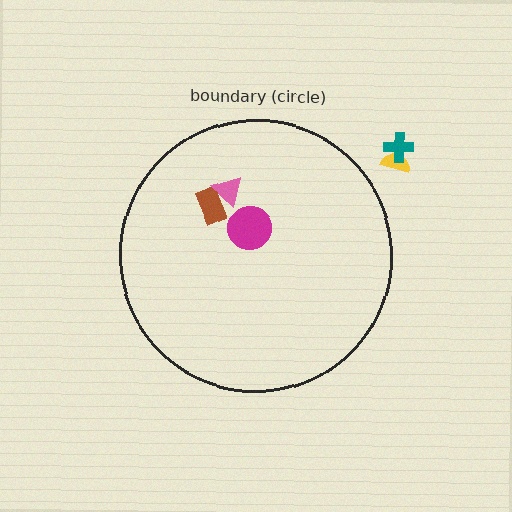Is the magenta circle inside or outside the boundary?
Inside.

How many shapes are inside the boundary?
3 inside, 2 outside.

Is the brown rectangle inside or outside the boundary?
Inside.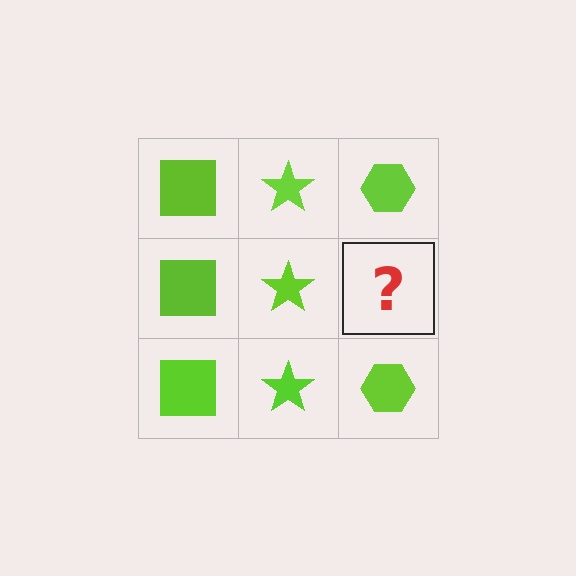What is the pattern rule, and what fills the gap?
The rule is that each column has a consistent shape. The gap should be filled with a lime hexagon.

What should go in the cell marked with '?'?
The missing cell should contain a lime hexagon.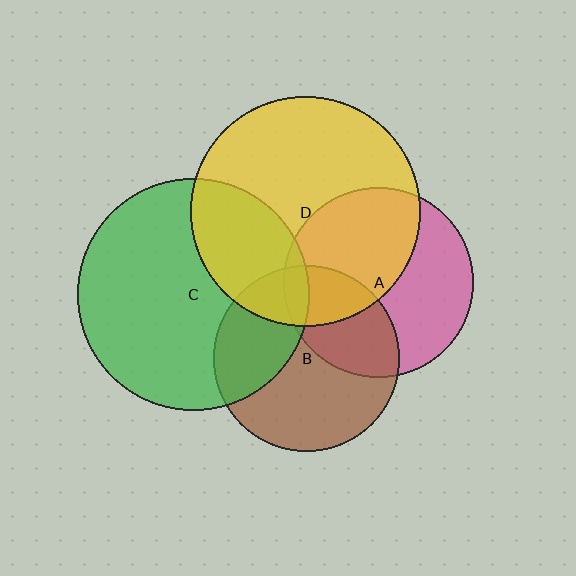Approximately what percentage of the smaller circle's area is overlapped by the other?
Approximately 5%.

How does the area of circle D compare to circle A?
Approximately 1.5 times.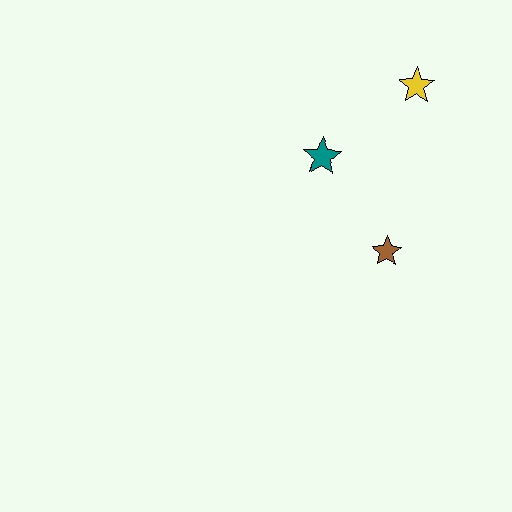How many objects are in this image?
There are 3 objects.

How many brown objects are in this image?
There is 1 brown object.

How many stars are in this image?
There are 3 stars.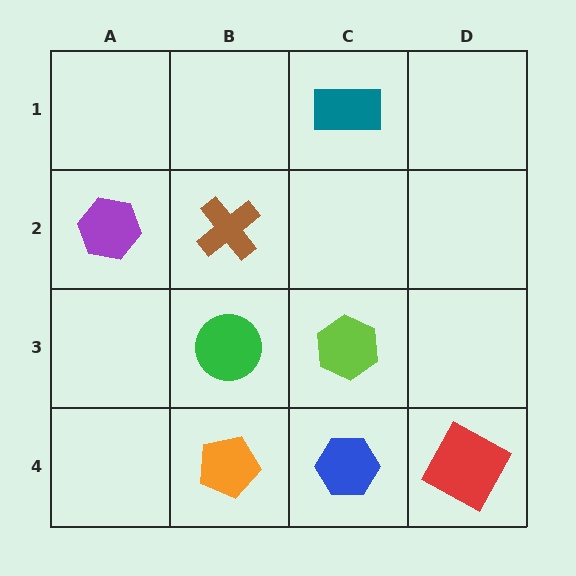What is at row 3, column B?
A green circle.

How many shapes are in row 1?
1 shape.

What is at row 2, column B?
A brown cross.